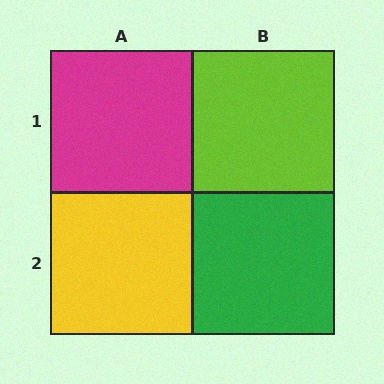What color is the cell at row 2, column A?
Yellow.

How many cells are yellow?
1 cell is yellow.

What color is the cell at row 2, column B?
Green.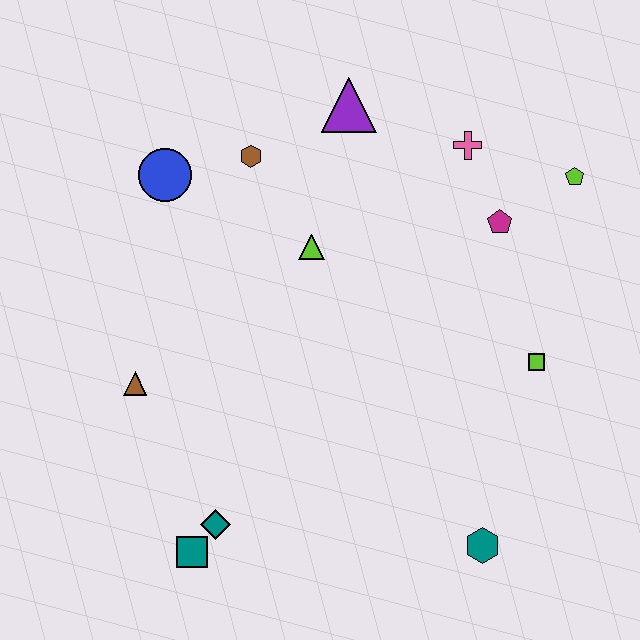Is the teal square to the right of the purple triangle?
No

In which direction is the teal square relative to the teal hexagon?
The teal square is to the left of the teal hexagon.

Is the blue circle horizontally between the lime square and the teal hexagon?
No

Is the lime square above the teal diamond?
Yes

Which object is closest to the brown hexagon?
The blue circle is closest to the brown hexagon.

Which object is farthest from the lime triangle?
The teal hexagon is farthest from the lime triangle.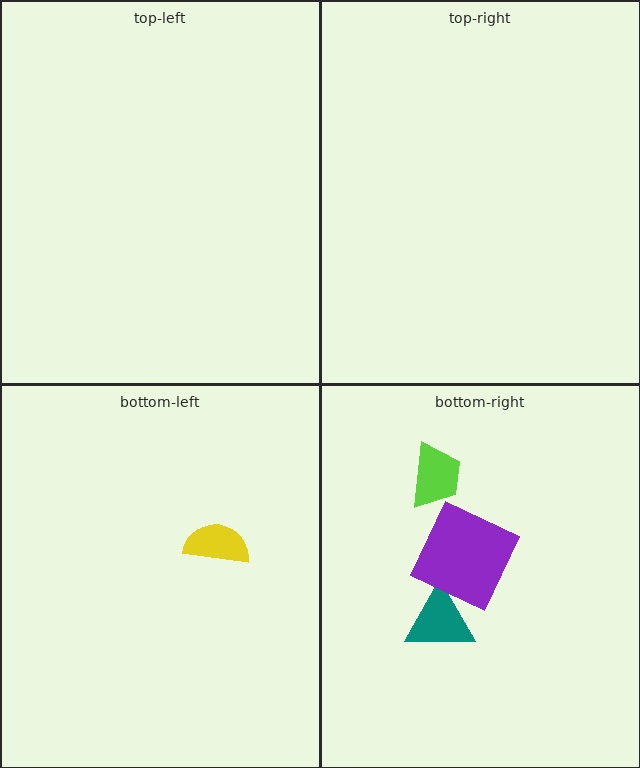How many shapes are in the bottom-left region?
1.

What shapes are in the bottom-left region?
The yellow semicircle.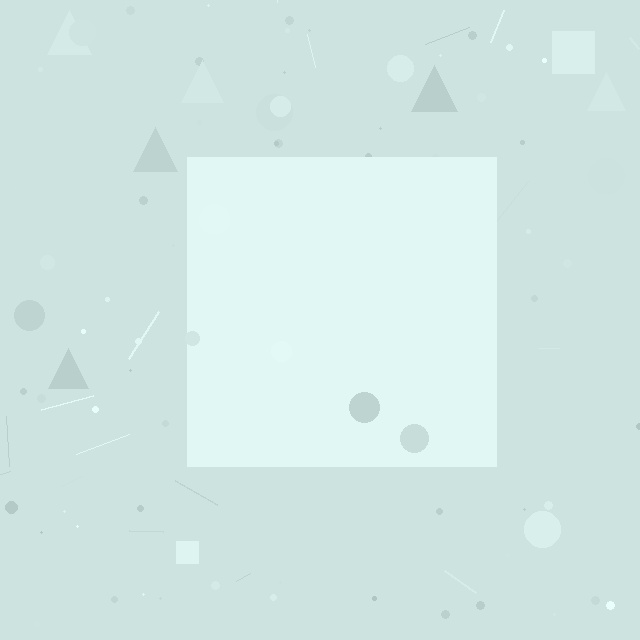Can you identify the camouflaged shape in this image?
The camouflaged shape is a square.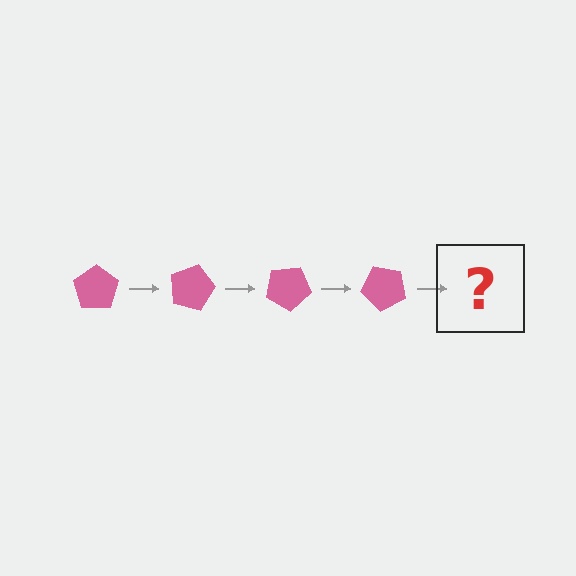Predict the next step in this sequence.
The next step is a pink pentagon rotated 60 degrees.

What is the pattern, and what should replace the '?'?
The pattern is that the pentagon rotates 15 degrees each step. The '?' should be a pink pentagon rotated 60 degrees.